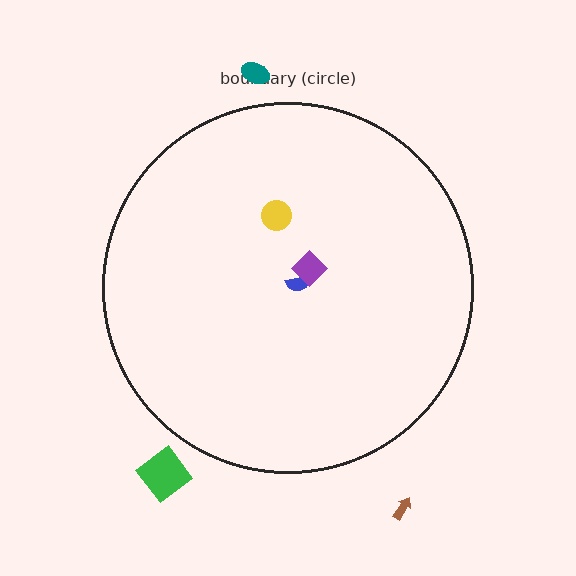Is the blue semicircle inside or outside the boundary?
Inside.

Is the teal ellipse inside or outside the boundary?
Outside.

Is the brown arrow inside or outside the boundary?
Outside.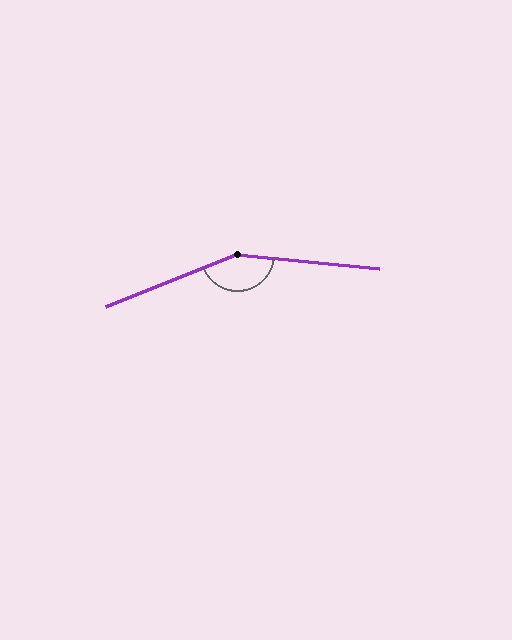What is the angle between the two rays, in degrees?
Approximately 152 degrees.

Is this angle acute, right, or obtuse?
It is obtuse.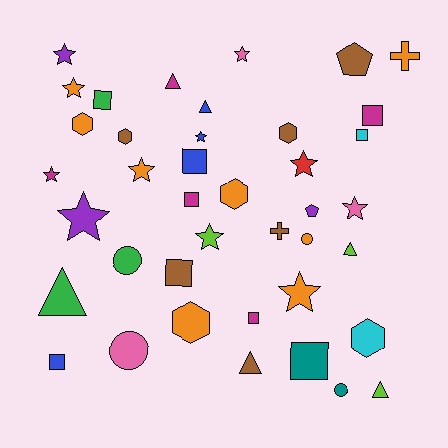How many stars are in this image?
There are 11 stars.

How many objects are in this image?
There are 40 objects.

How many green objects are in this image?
There are 3 green objects.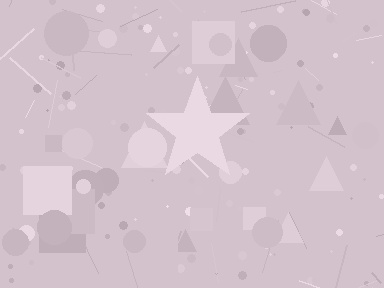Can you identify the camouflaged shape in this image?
The camouflaged shape is a star.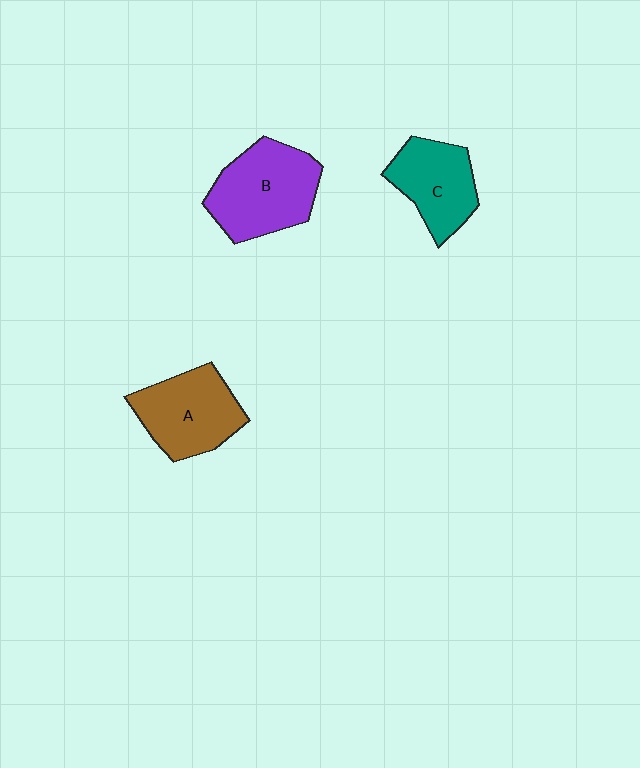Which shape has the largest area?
Shape B (purple).